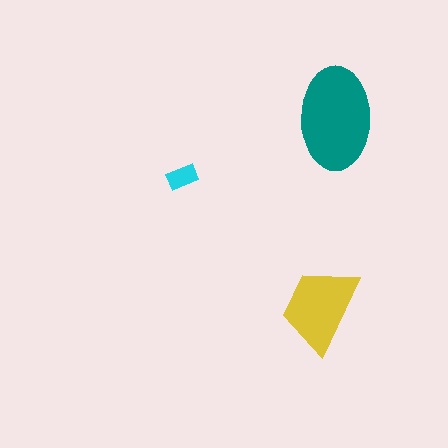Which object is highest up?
The teal ellipse is topmost.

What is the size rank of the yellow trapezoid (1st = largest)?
2nd.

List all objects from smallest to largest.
The cyan rectangle, the yellow trapezoid, the teal ellipse.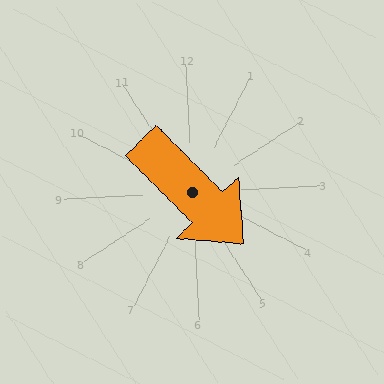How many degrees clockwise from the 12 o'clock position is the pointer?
Approximately 138 degrees.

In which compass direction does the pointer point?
Southeast.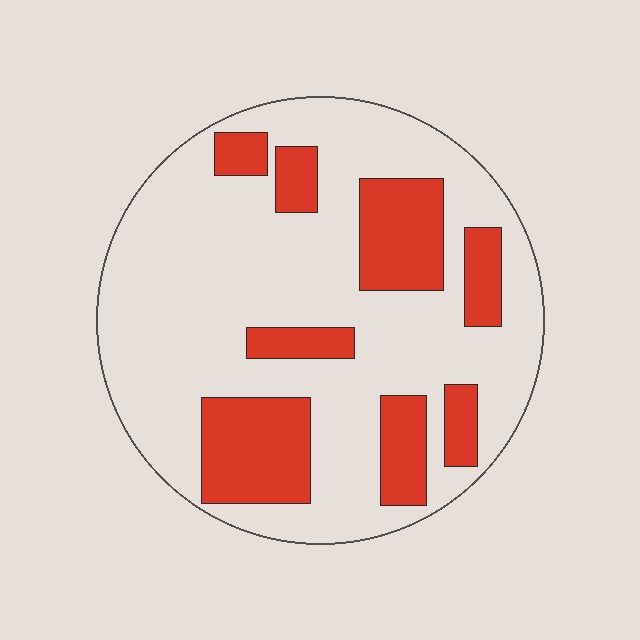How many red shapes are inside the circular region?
8.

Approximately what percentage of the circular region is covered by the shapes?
Approximately 25%.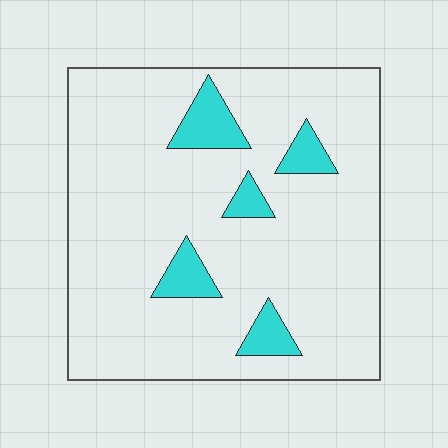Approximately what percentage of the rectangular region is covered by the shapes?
Approximately 10%.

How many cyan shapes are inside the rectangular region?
5.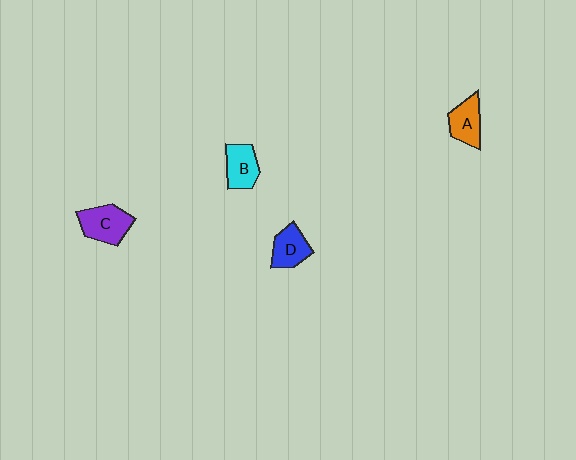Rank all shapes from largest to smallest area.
From largest to smallest: C (purple), B (cyan), A (orange), D (blue).